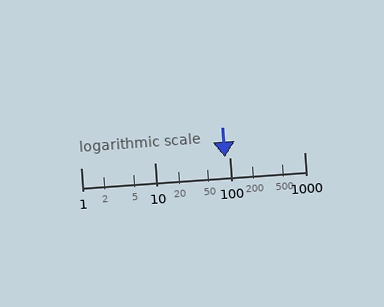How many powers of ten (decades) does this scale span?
The scale spans 3 decades, from 1 to 1000.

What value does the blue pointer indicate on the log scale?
The pointer indicates approximately 87.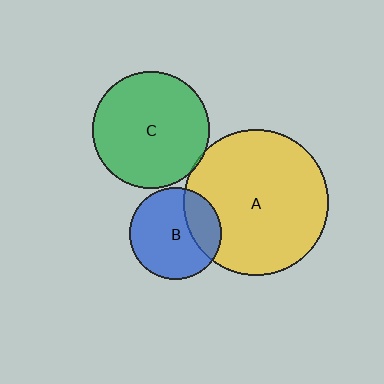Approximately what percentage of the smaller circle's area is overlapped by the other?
Approximately 5%.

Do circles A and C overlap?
Yes.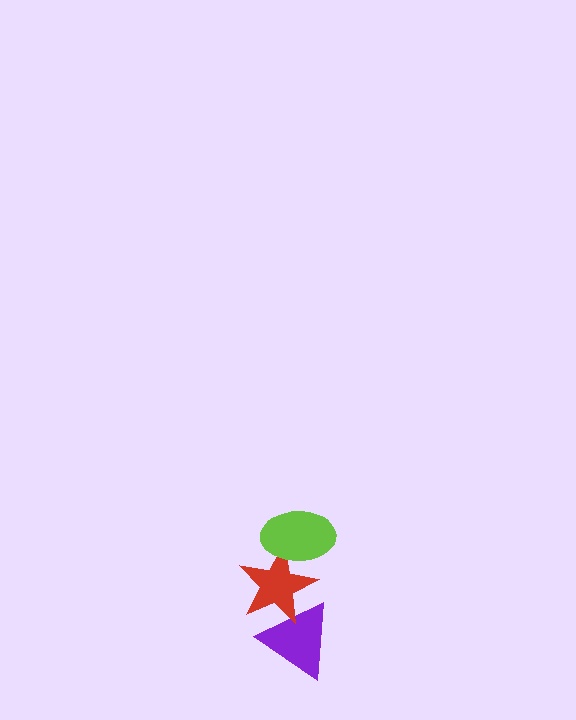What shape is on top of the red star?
The lime ellipse is on top of the red star.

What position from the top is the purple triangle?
The purple triangle is 3rd from the top.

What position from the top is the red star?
The red star is 2nd from the top.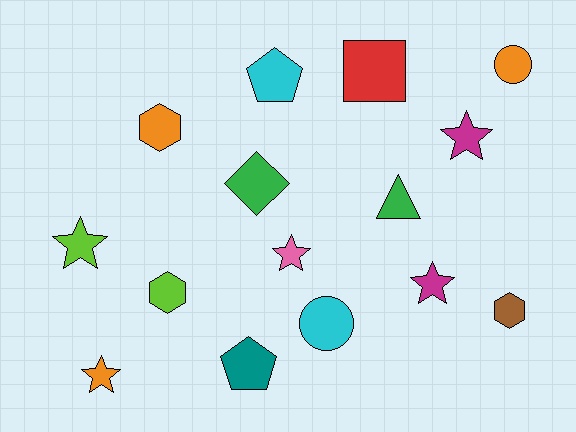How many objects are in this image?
There are 15 objects.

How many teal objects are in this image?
There is 1 teal object.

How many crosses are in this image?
There are no crosses.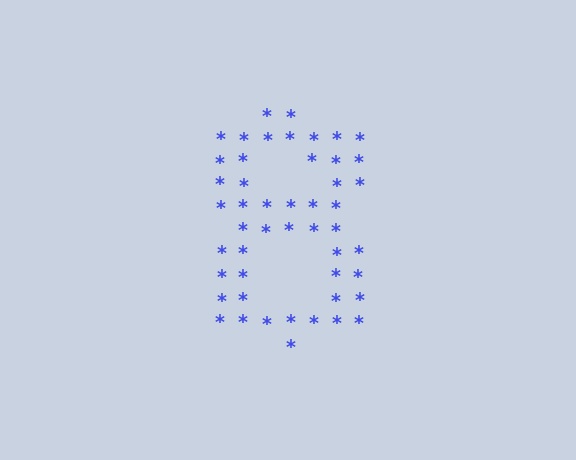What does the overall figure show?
The overall figure shows the digit 8.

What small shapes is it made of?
It is made of small asterisks.